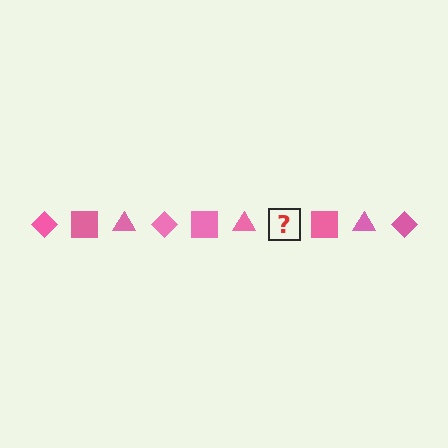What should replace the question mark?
The question mark should be replaced with a pink diamond.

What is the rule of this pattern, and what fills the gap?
The rule is that the pattern cycles through diamond, square, triangle shapes in pink. The gap should be filled with a pink diamond.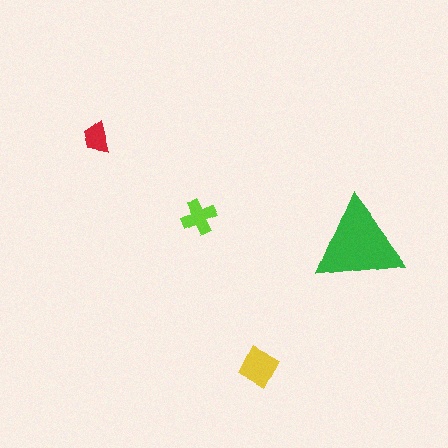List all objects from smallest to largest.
The red trapezoid, the lime cross, the yellow diamond, the green triangle.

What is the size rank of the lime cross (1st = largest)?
3rd.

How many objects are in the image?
There are 4 objects in the image.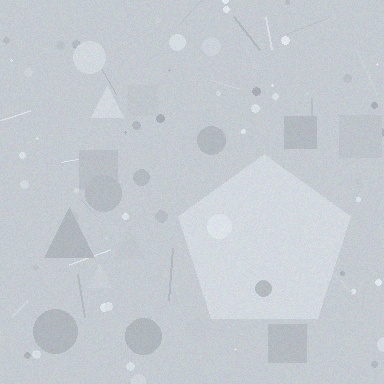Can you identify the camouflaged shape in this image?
The camouflaged shape is a pentagon.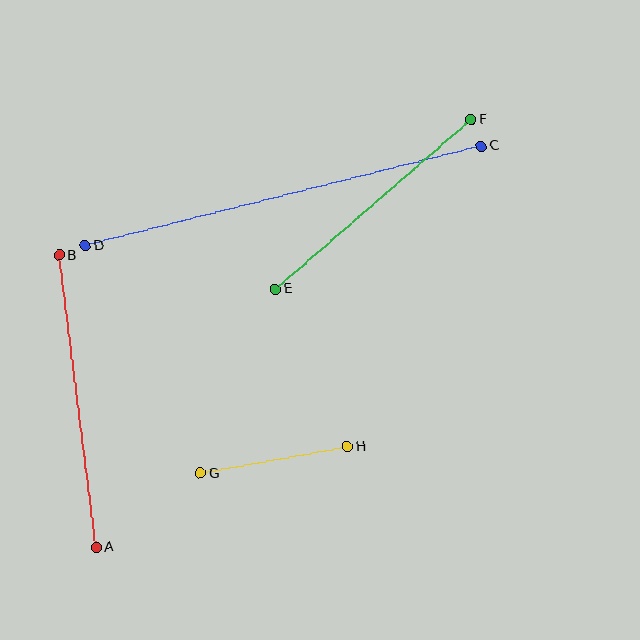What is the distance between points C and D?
The distance is approximately 409 pixels.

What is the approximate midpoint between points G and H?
The midpoint is at approximately (274, 460) pixels.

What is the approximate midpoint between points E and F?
The midpoint is at approximately (373, 204) pixels.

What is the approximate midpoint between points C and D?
The midpoint is at approximately (283, 196) pixels.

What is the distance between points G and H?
The distance is approximately 150 pixels.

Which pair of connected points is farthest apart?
Points C and D are farthest apart.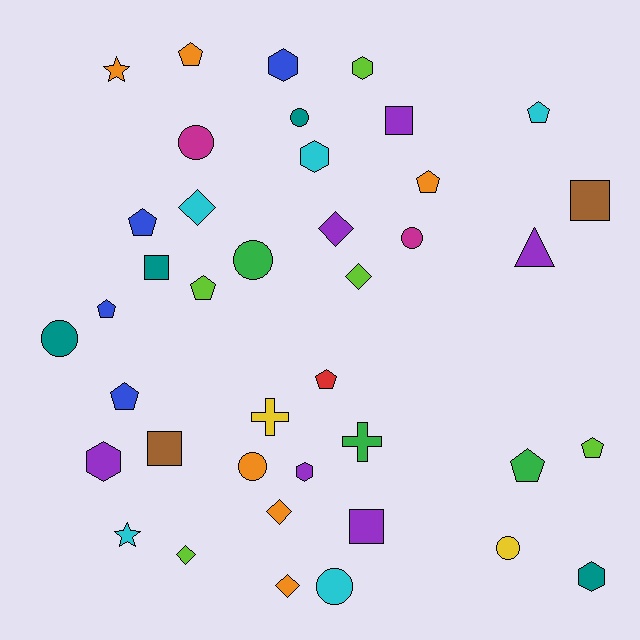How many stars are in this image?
There are 2 stars.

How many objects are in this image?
There are 40 objects.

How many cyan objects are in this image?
There are 5 cyan objects.